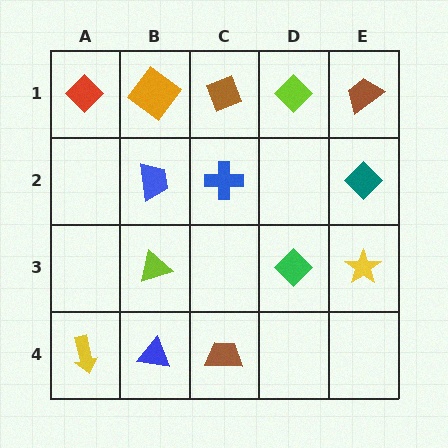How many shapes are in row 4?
3 shapes.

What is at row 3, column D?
A green diamond.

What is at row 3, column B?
A lime triangle.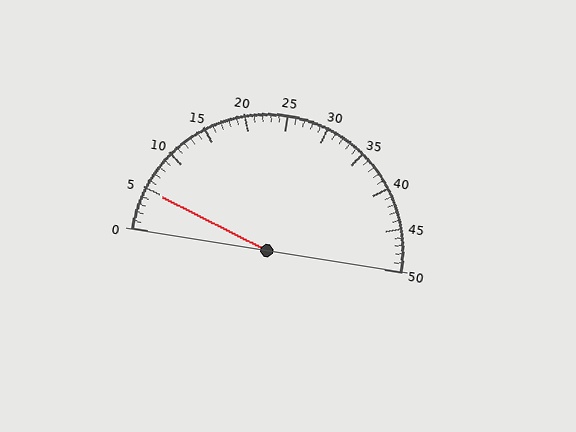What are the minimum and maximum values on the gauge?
The gauge ranges from 0 to 50.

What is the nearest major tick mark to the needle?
The nearest major tick mark is 5.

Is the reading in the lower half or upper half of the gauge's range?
The reading is in the lower half of the range (0 to 50).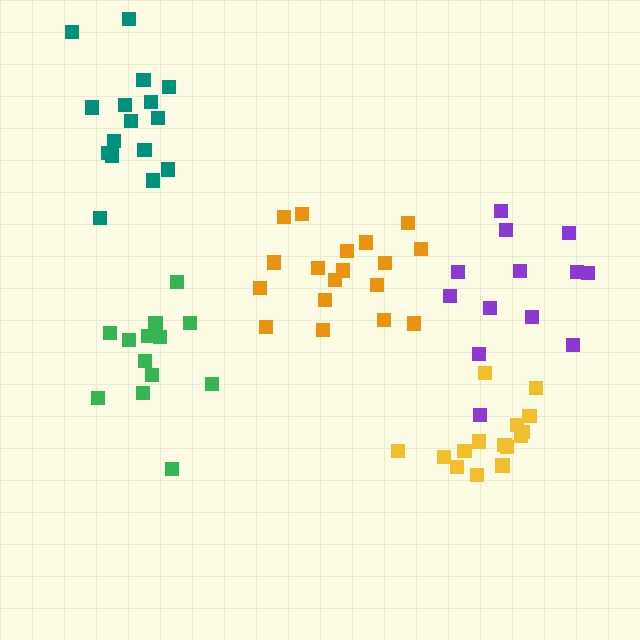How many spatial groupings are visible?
There are 5 spatial groupings.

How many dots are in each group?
Group 1: 13 dots, Group 2: 18 dots, Group 3: 15 dots, Group 4: 16 dots, Group 5: 13 dots (75 total).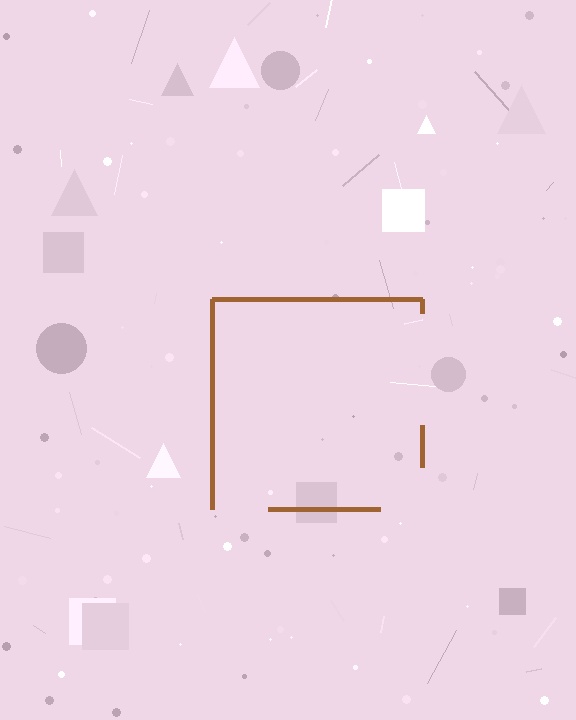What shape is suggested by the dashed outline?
The dashed outline suggests a square.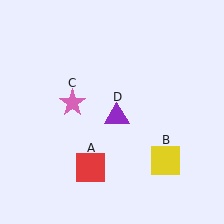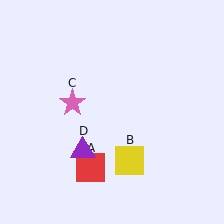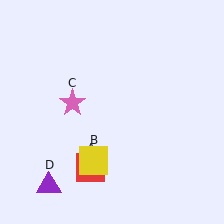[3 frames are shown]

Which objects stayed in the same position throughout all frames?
Red square (object A) and pink star (object C) remained stationary.